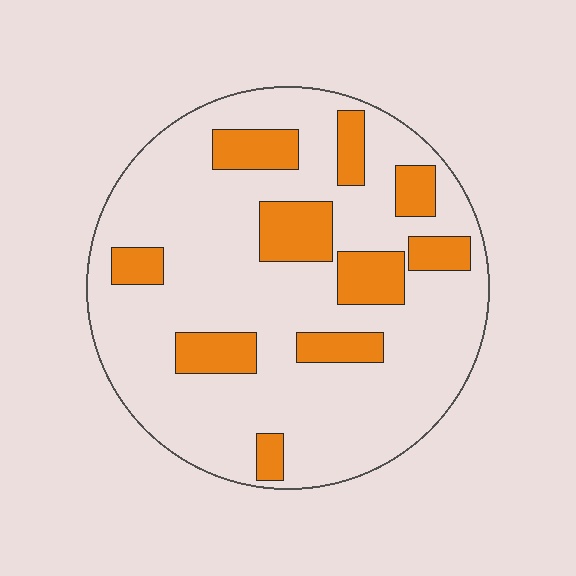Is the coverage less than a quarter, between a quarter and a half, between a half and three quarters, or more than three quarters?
Less than a quarter.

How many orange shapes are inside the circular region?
10.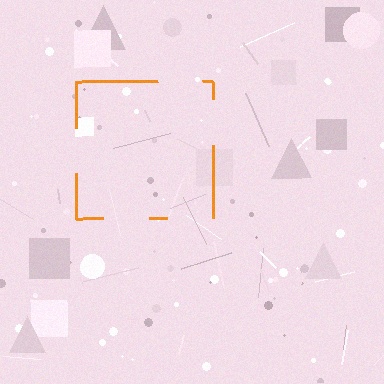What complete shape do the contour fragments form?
The contour fragments form a square.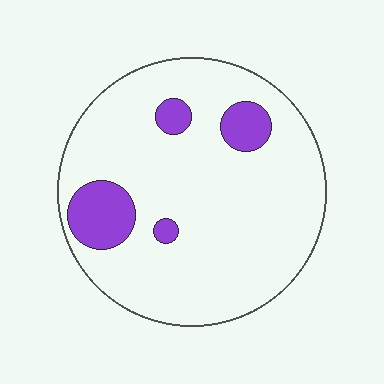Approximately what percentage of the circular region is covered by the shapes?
Approximately 15%.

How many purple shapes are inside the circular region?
4.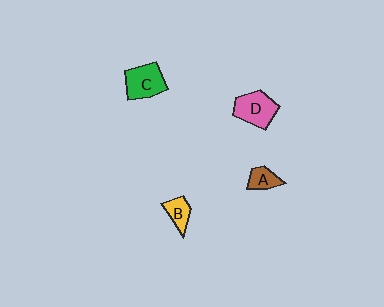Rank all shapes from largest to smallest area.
From largest to smallest: D (pink), C (green), B (yellow), A (brown).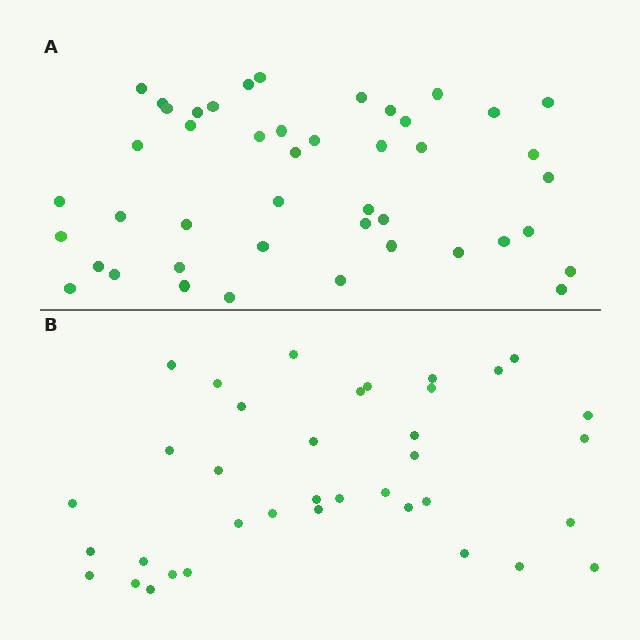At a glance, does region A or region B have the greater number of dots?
Region A (the top region) has more dots.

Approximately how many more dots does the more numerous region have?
Region A has roughly 8 or so more dots than region B.